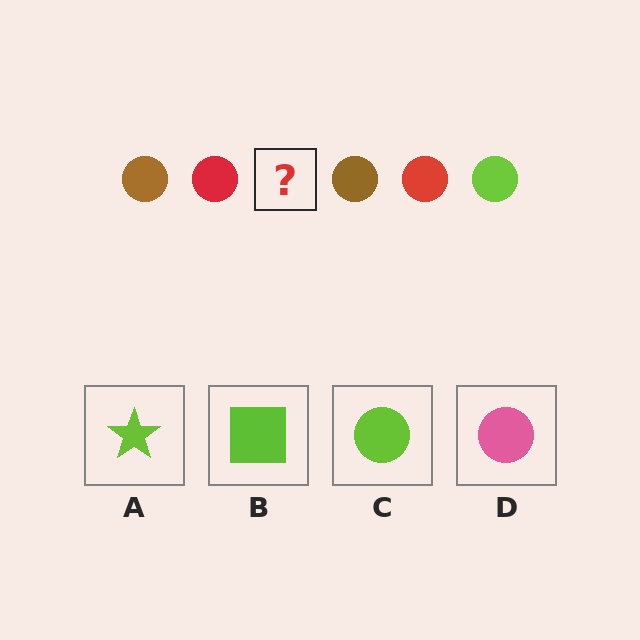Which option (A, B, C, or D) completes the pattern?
C.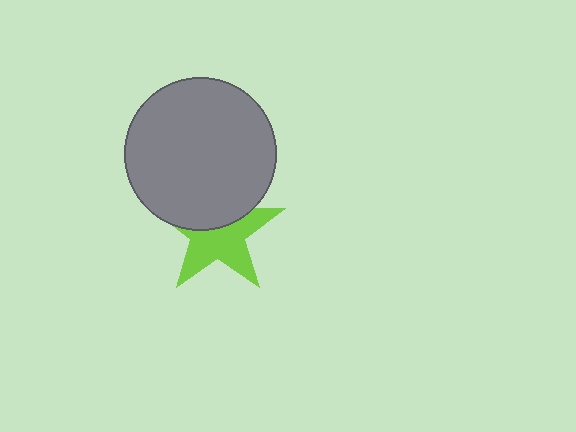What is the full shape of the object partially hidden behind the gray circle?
The partially hidden object is a lime star.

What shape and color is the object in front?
The object in front is a gray circle.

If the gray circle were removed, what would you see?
You would see the complete lime star.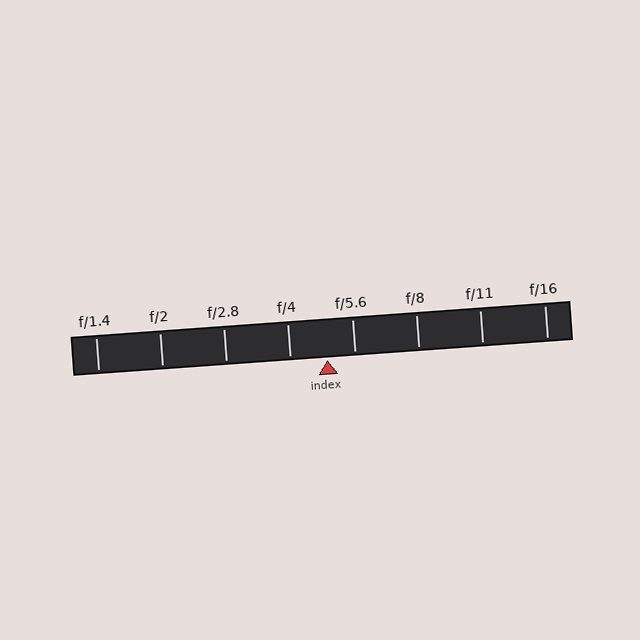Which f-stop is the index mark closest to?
The index mark is closest to f/5.6.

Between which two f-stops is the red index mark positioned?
The index mark is between f/4 and f/5.6.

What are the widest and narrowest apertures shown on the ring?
The widest aperture shown is f/1.4 and the narrowest is f/16.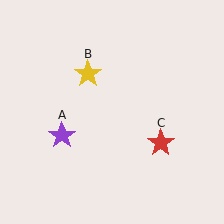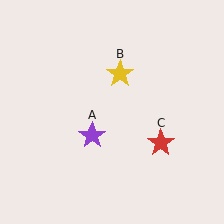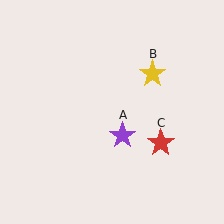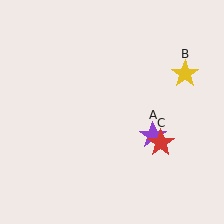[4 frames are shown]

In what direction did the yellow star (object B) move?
The yellow star (object B) moved right.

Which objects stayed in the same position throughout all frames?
Red star (object C) remained stationary.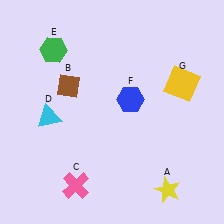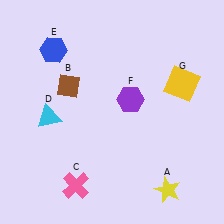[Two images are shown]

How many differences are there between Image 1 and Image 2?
There are 2 differences between the two images.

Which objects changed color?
E changed from green to blue. F changed from blue to purple.